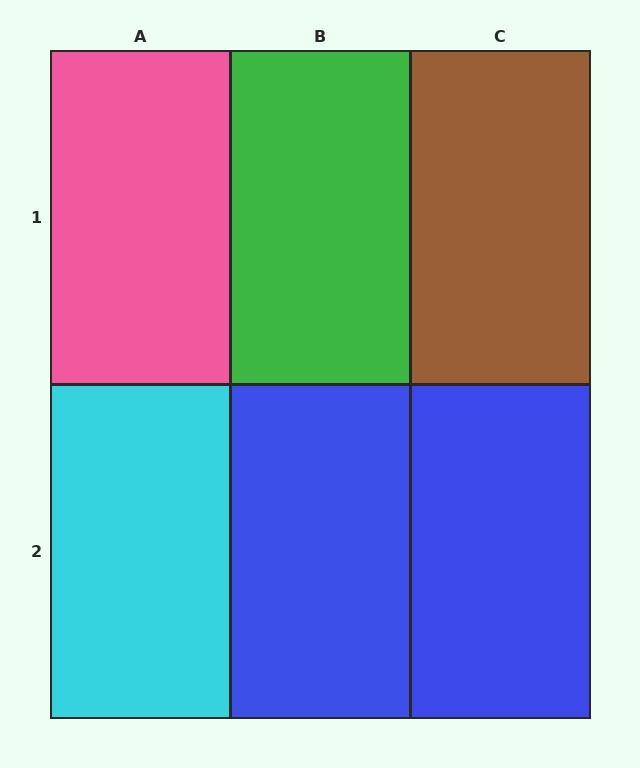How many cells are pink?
1 cell is pink.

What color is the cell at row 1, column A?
Pink.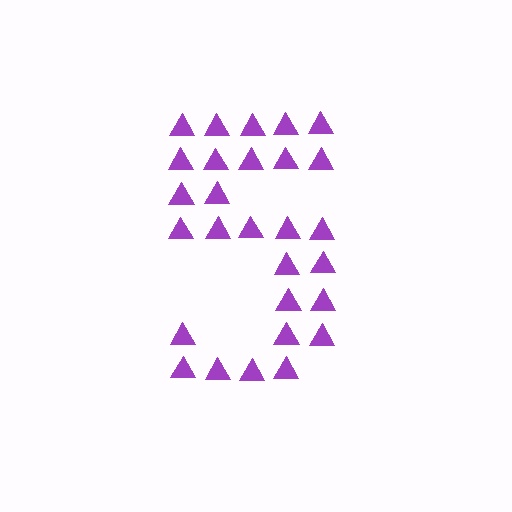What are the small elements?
The small elements are triangles.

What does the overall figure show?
The overall figure shows the digit 5.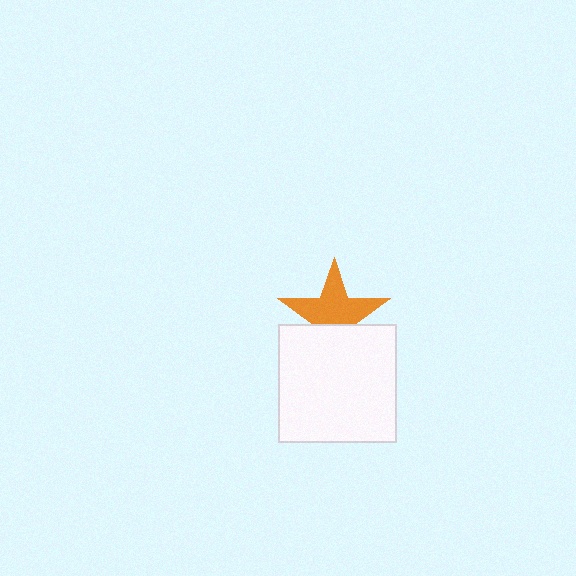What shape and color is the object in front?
The object in front is a white square.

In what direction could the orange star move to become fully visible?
The orange star could move up. That would shift it out from behind the white square entirely.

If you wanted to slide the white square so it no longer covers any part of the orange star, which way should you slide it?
Slide it down — that is the most direct way to separate the two shapes.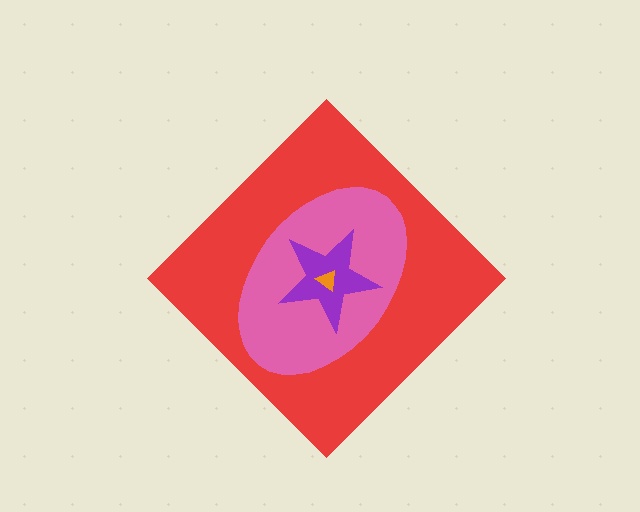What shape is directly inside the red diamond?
The pink ellipse.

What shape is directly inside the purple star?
The orange triangle.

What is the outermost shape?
The red diamond.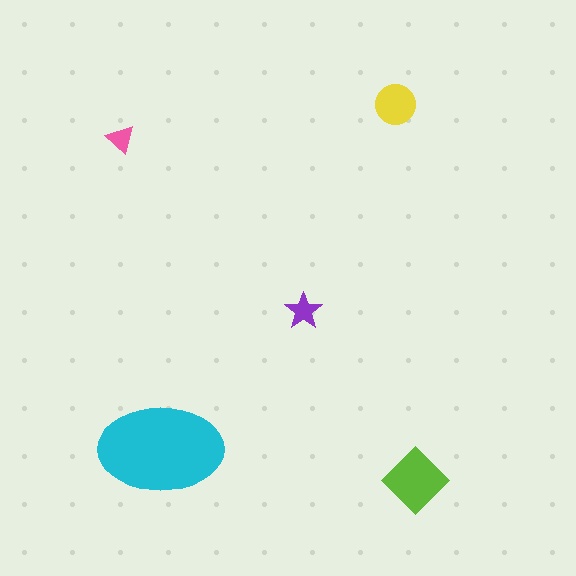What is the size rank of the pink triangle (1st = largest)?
5th.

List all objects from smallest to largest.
The pink triangle, the purple star, the yellow circle, the lime diamond, the cyan ellipse.